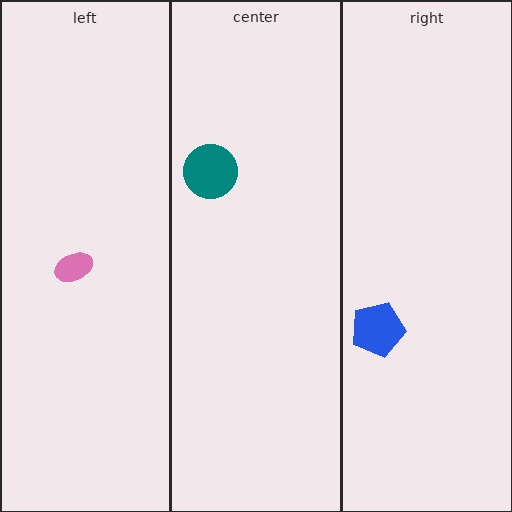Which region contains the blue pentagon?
The right region.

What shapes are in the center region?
The teal circle.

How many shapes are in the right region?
1.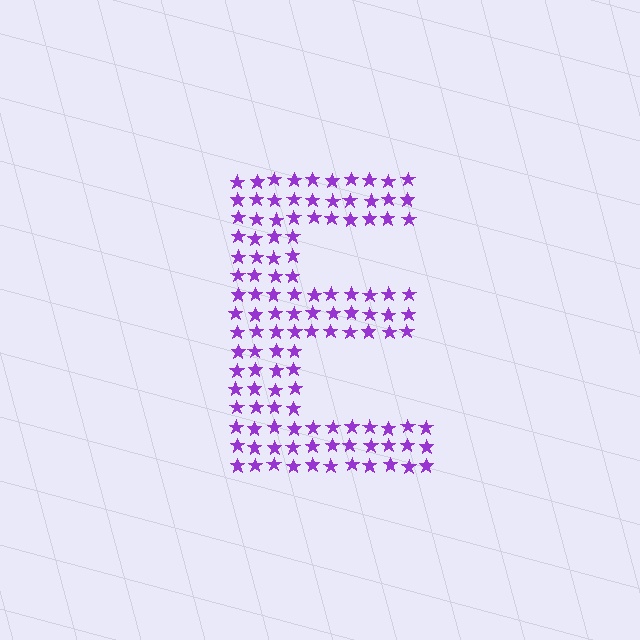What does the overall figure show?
The overall figure shows the letter E.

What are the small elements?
The small elements are stars.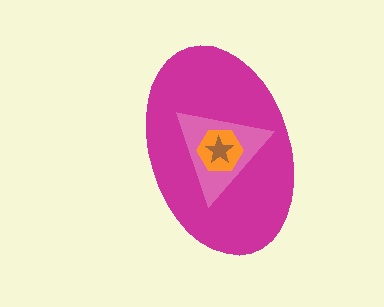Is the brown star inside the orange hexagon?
Yes.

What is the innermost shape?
The brown star.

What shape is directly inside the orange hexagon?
The brown star.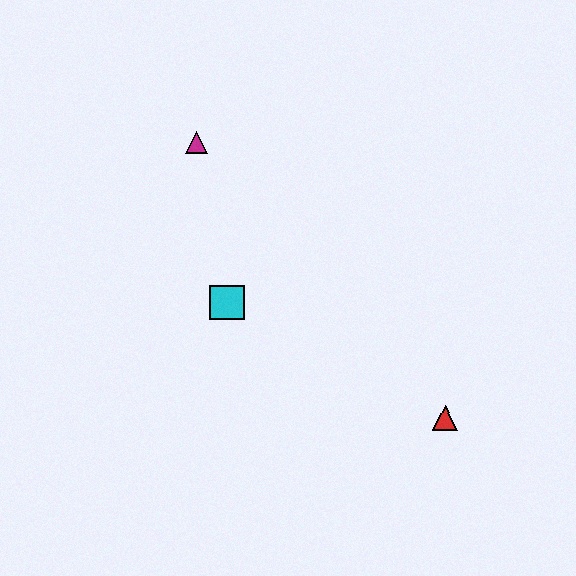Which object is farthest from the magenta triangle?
The red triangle is farthest from the magenta triangle.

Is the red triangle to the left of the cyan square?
No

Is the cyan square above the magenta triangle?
No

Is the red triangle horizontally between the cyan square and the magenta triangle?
No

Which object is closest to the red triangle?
The cyan square is closest to the red triangle.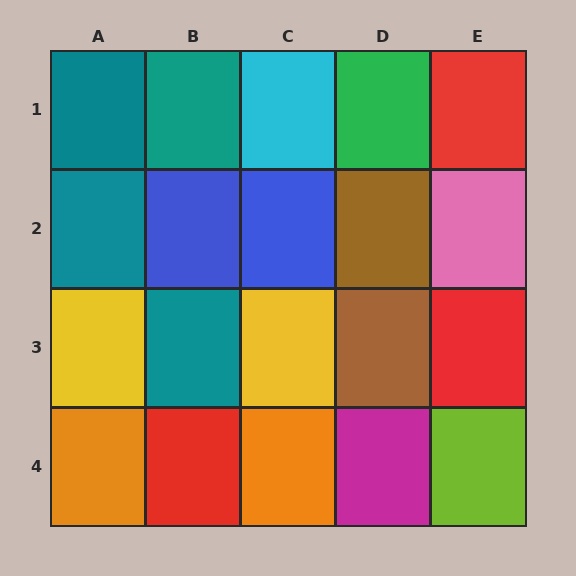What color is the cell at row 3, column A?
Yellow.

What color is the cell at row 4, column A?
Orange.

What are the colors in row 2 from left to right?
Teal, blue, blue, brown, pink.